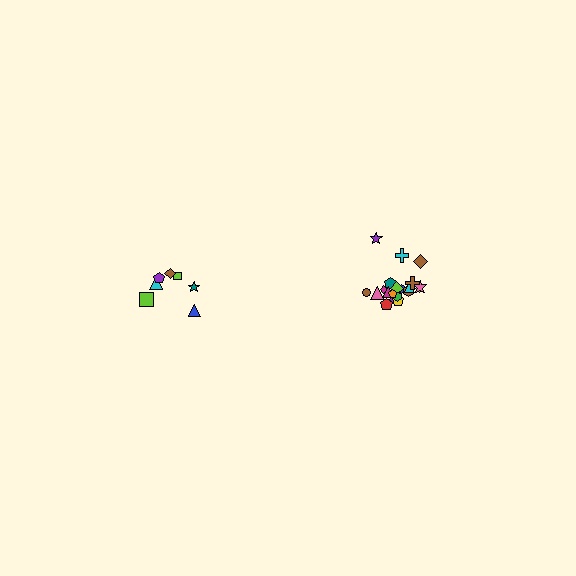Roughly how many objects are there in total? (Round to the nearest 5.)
Roughly 30 objects in total.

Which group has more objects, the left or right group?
The right group.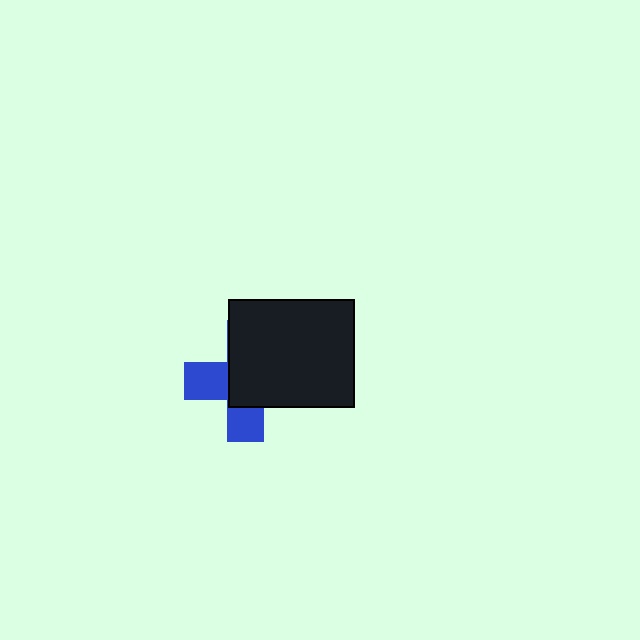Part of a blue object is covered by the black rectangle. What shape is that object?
It is a cross.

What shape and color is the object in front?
The object in front is a black rectangle.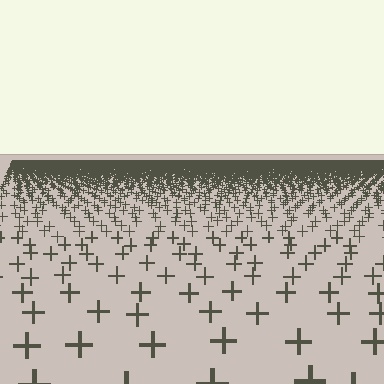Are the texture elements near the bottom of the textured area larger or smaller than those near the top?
Larger. Near the bottom, elements are closer to the viewer and appear at a bigger on-screen size.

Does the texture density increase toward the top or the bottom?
Density increases toward the top.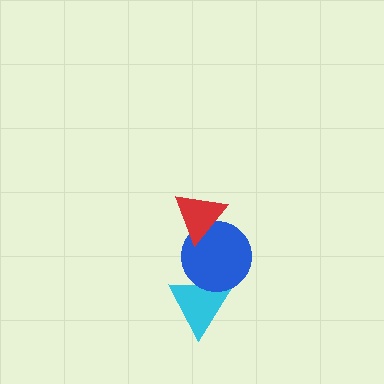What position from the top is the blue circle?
The blue circle is 2nd from the top.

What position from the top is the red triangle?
The red triangle is 1st from the top.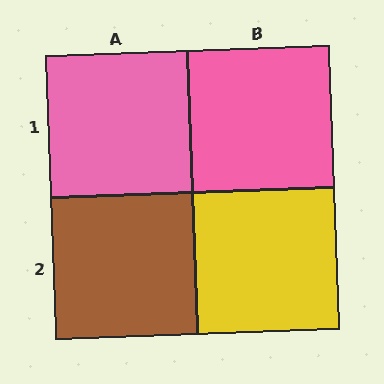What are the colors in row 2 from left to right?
Brown, yellow.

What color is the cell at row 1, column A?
Pink.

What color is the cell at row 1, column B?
Pink.